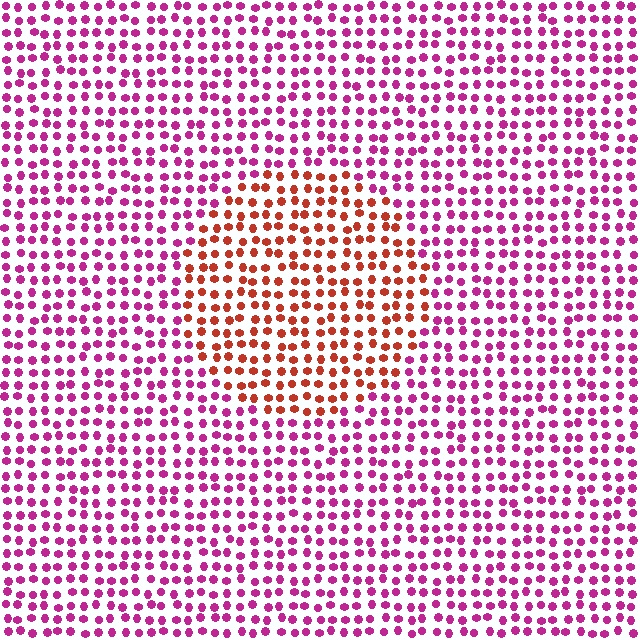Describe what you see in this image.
The image is filled with small magenta elements in a uniform arrangement. A circle-shaped region is visible where the elements are tinted to a slightly different hue, forming a subtle color boundary.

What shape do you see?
I see a circle.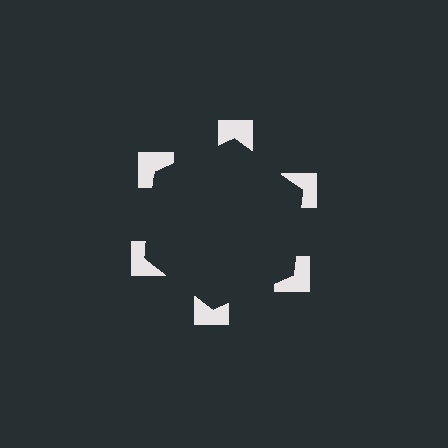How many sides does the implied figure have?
6 sides.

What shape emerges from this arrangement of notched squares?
An illusory hexagon — its edges are inferred from the aligned wedge cuts in the notched squares, not physically drawn.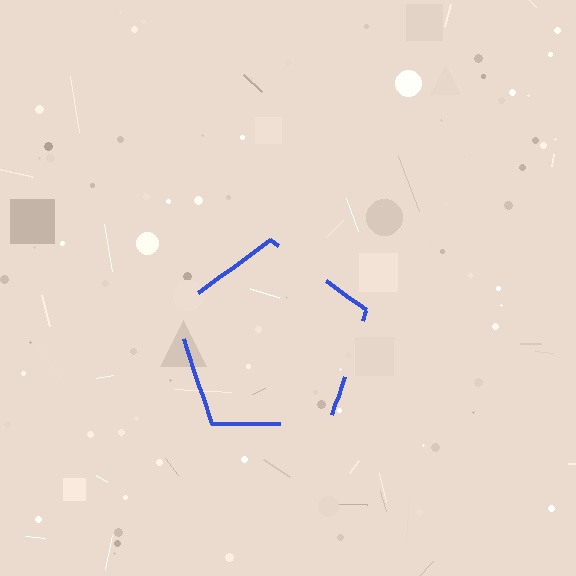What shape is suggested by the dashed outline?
The dashed outline suggests a pentagon.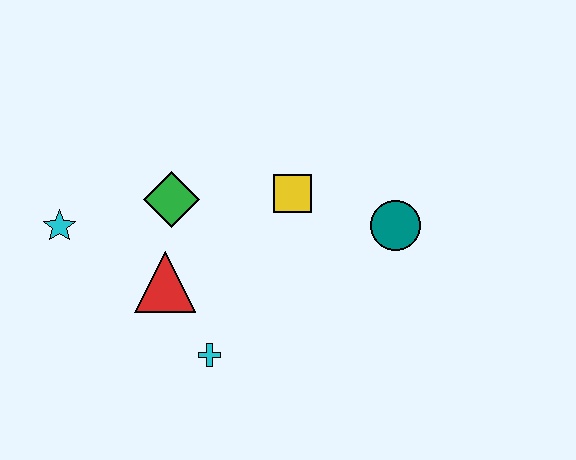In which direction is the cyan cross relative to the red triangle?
The cyan cross is below the red triangle.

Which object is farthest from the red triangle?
The teal circle is farthest from the red triangle.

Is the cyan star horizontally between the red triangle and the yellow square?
No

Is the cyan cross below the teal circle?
Yes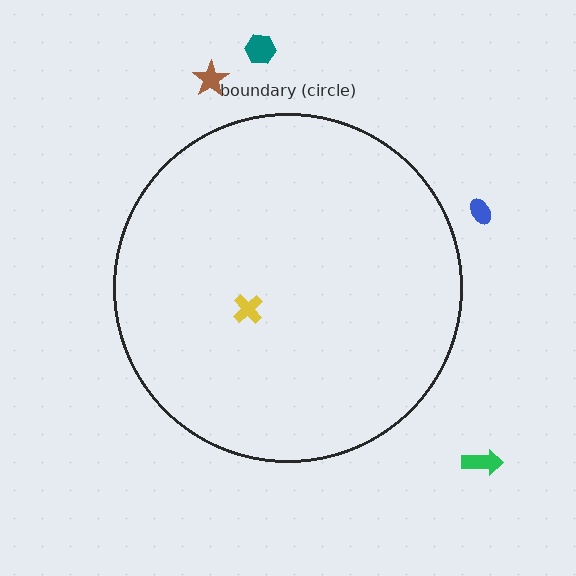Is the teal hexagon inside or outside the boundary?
Outside.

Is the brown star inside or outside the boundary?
Outside.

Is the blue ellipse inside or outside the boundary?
Outside.